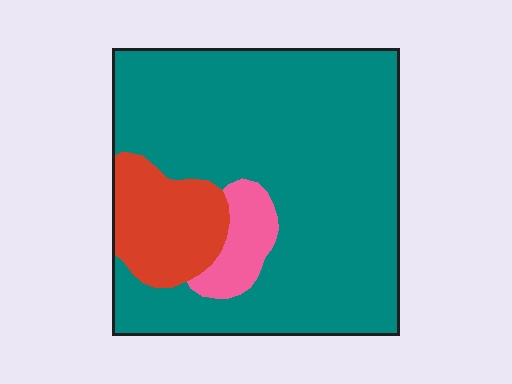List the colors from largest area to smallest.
From largest to smallest: teal, red, pink.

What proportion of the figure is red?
Red takes up about one eighth (1/8) of the figure.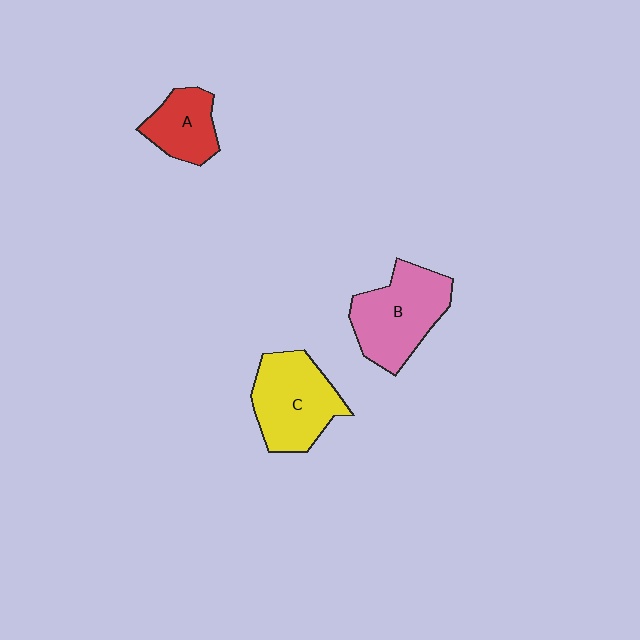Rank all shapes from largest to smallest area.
From largest to smallest: B (pink), C (yellow), A (red).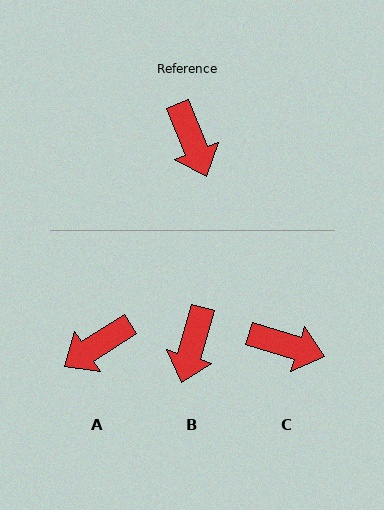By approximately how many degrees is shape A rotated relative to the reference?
Approximately 79 degrees clockwise.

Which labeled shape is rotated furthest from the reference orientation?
A, about 79 degrees away.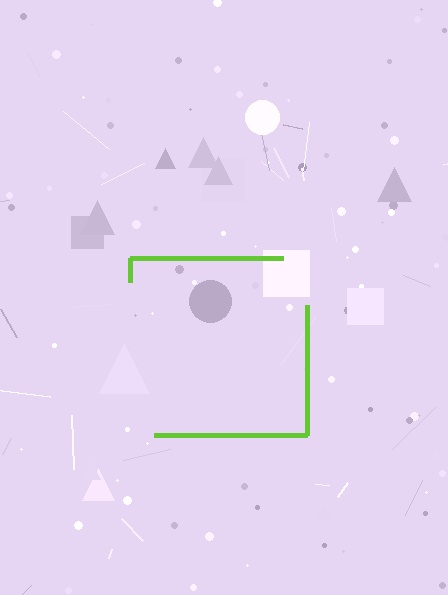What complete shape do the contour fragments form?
The contour fragments form a square.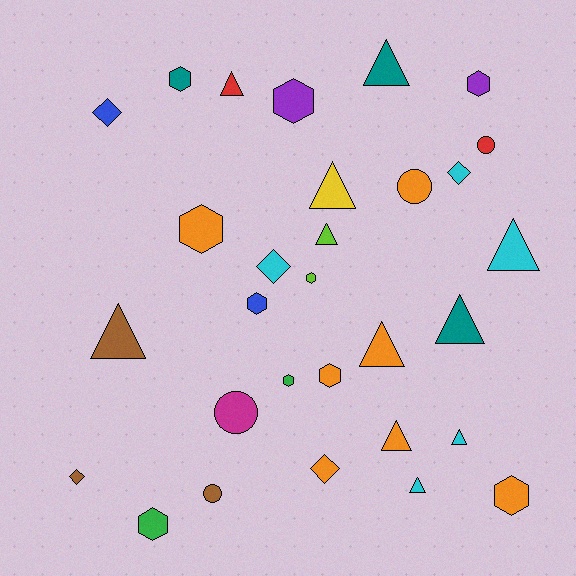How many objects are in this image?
There are 30 objects.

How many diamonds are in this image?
There are 5 diamonds.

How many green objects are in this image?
There are 2 green objects.